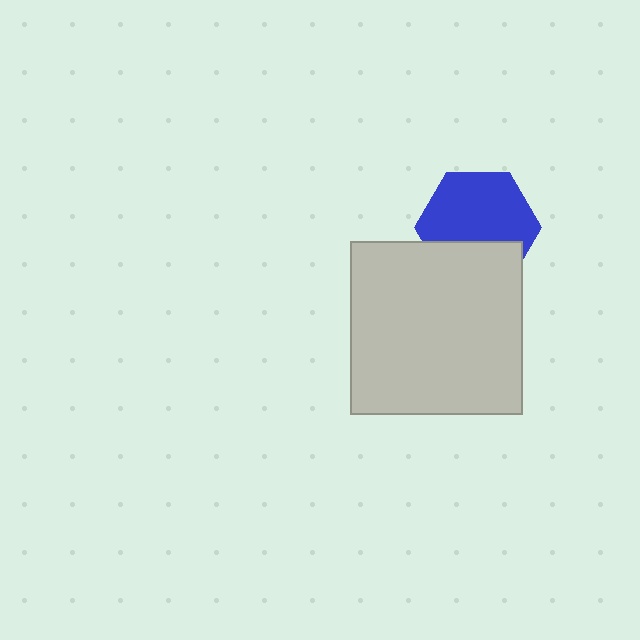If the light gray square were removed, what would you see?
You would see the complete blue hexagon.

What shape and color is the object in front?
The object in front is a light gray square.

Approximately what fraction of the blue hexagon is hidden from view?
Roughly 33% of the blue hexagon is hidden behind the light gray square.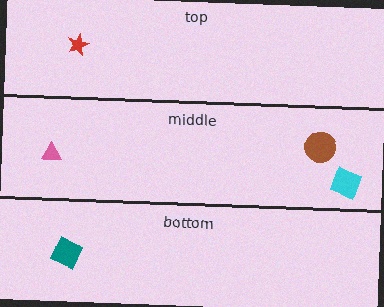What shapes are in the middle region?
The pink triangle, the cyan square, the brown circle.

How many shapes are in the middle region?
3.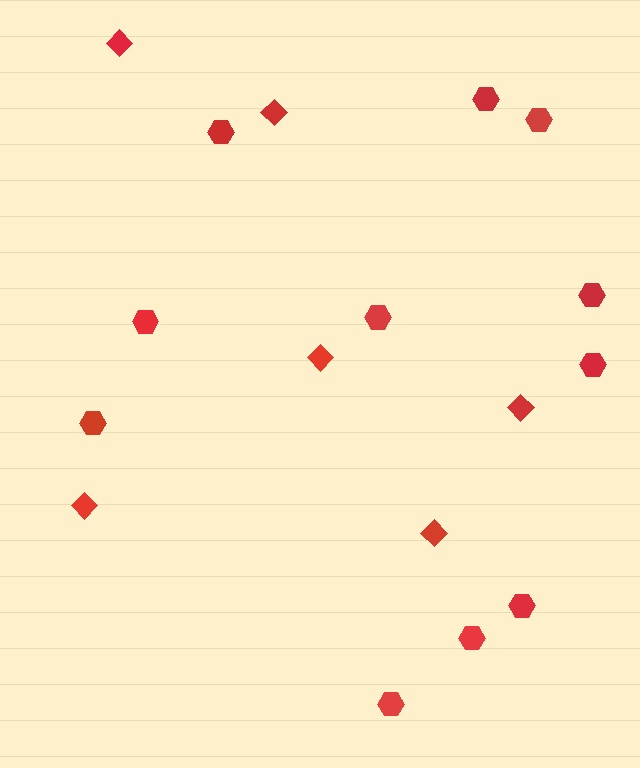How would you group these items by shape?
There are 2 groups: one group of hexagons (11) and one group of diamonds (6).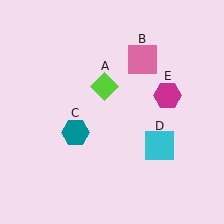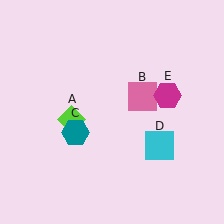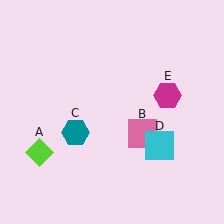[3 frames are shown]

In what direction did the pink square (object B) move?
The pink square (object B) moved down.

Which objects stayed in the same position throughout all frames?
Teal hexagon (object C) and cyan square (object D) and magenta hexagon (object E) remained stationary.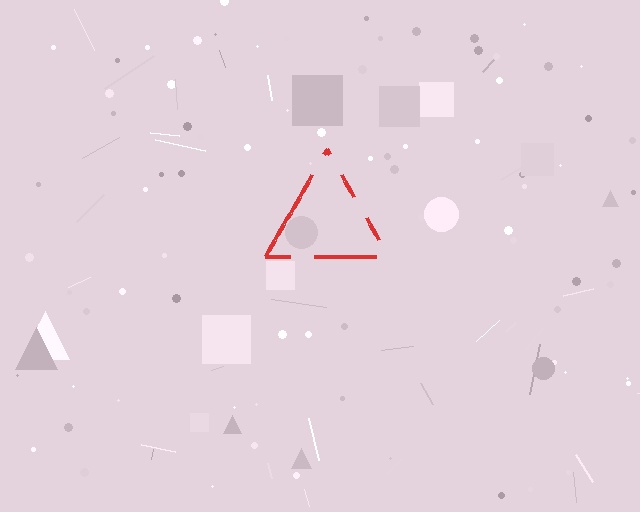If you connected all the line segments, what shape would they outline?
They would outline a triangle.